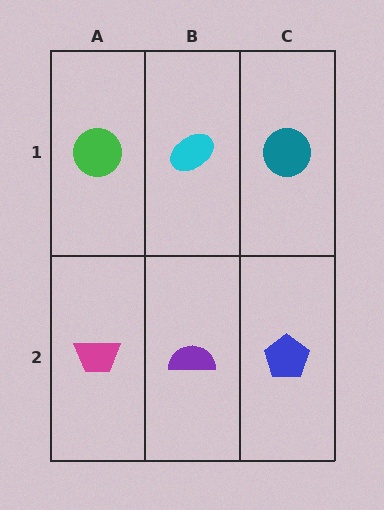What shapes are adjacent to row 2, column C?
A teal circle (row 1, column C), a purple semicircle (row 2, column B).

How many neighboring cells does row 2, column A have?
2.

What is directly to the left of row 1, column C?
A cyan ellipse.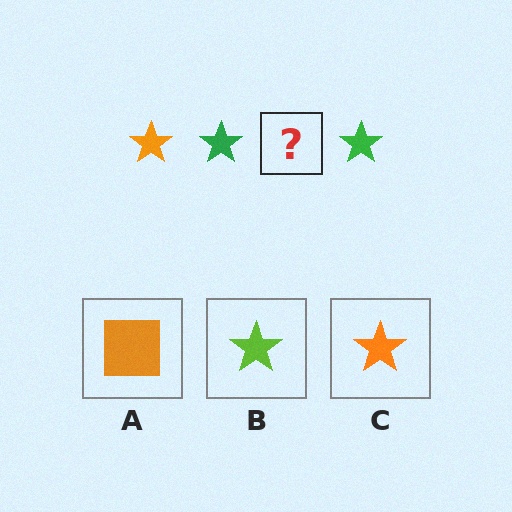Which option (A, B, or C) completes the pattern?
C.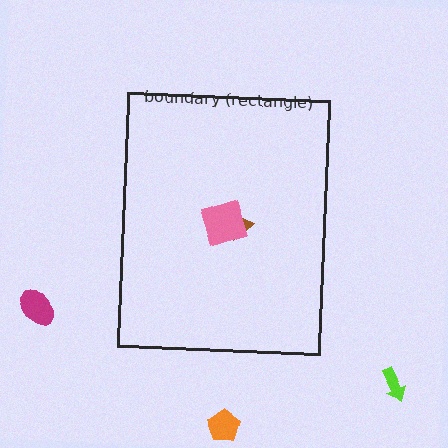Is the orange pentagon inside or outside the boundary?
Outside.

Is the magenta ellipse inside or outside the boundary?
Outside.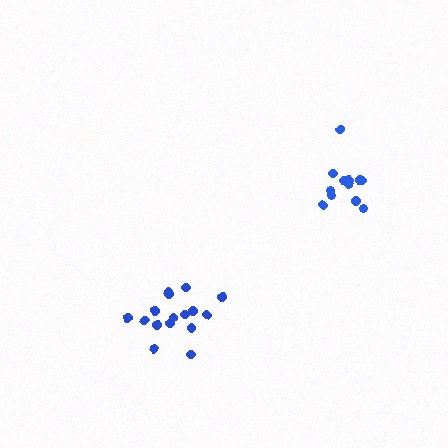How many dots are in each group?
Group 1: 12 dots, Group 2: 16 dots (28 total).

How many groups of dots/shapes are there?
There are 2 groups.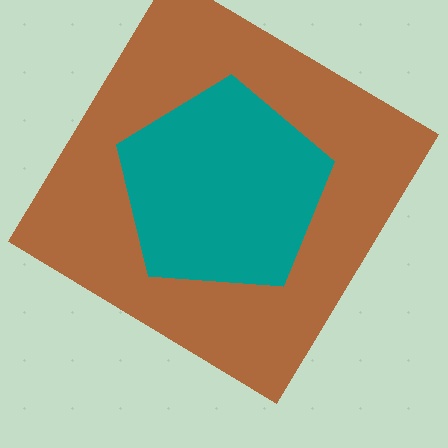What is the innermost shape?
The teal pentagon.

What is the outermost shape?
The brown diamond.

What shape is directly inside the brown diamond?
The teal pentagon.